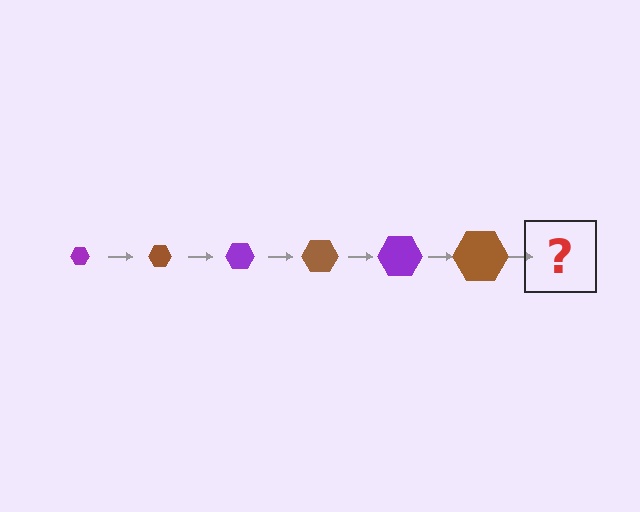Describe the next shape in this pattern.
It should be a purple hexagon, larger than the previous one.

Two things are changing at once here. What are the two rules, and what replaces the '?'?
The two rules are that the hexagon grows larger each step and the color cycles through purple and brown. The '?' should be a purple hexagon, larger than the previous one.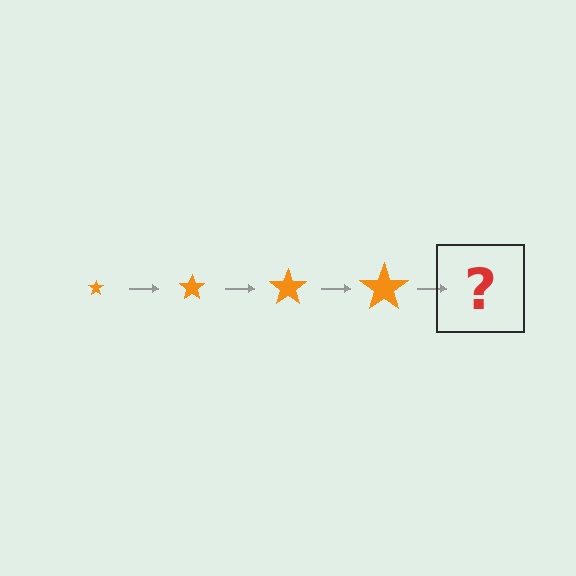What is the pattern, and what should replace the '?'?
The pattern is that the star gets progressively larger each step. The '?' should be an orange star, larger than the previous one.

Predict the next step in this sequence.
The next step is an orange star, larger than the previous one.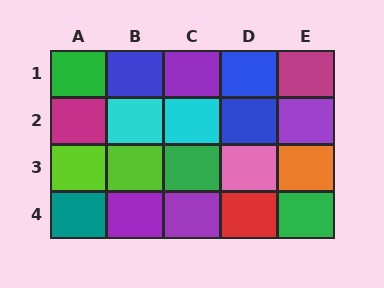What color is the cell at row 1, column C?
Purple.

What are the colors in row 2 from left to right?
Magenta, cyan, cyan, blue, purple.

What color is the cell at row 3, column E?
Orange.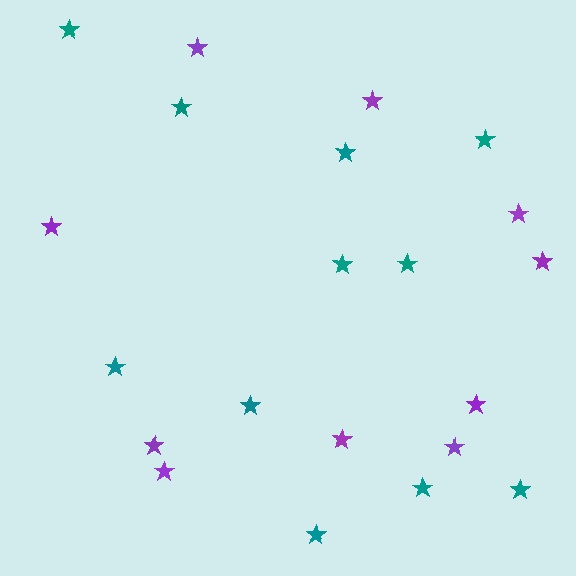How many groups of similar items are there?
There are 2 groups: one group of teal stars (11) and one group of purple stars (10).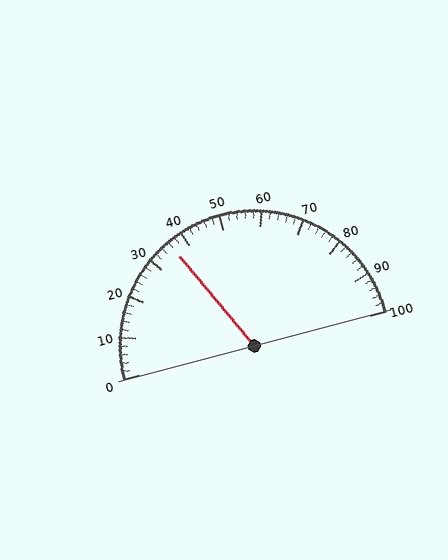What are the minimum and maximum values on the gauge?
The gauge ranges from 0 to 100.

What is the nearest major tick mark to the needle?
The nearest major tick mark is 40.